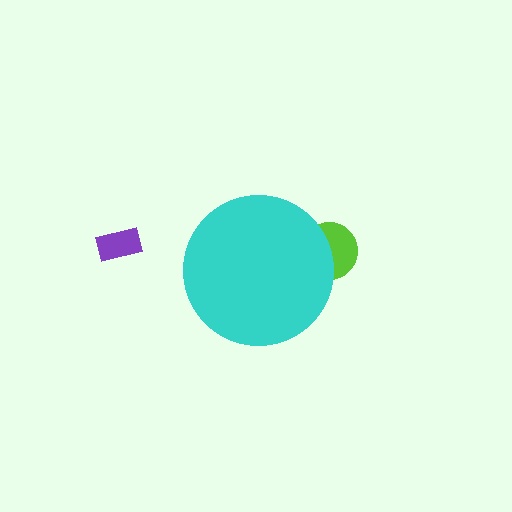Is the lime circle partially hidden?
Yes, the lime circle is partially hidden behind the cyan circle.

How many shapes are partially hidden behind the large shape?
2 shapes are partially hidden.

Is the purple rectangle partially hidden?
No, the purple rectangle is fully visible.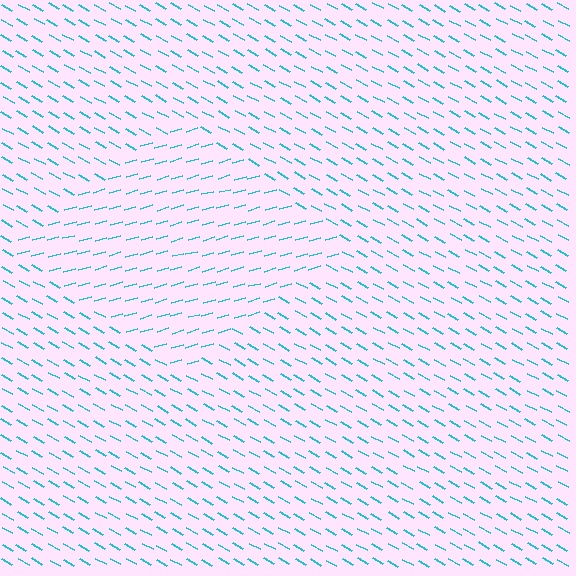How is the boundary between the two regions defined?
The boundary is defined purely by a change in line orientation (approximately 45 degrees difference). All lines are the same color and thickness.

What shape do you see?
I see a diamond.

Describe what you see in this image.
The image is filled with small cyan line segments. A diamond region in the image has lines oriented differently from the surrounding lines, creating a visible texture boundary.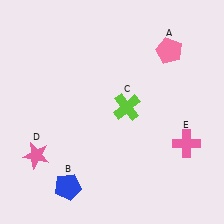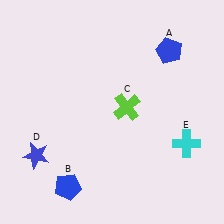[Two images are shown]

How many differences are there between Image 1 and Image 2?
There are 3 differences between the two images.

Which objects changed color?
A changed from pink to blue. D changed from pink to blue. E changed from pink to cyan.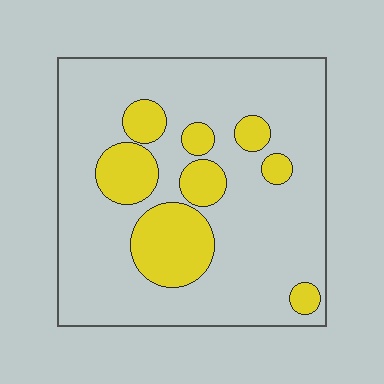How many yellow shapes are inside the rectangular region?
8.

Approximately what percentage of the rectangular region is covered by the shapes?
Approximately 20%.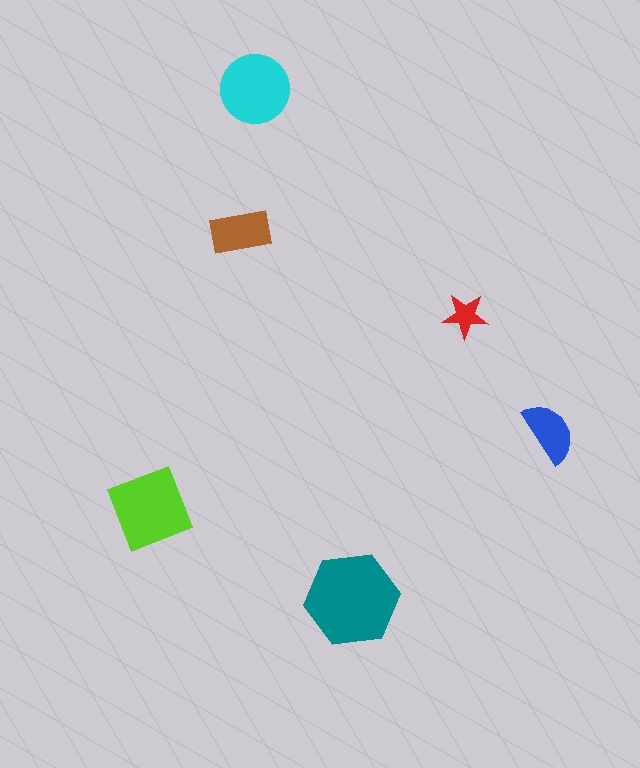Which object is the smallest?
The red star.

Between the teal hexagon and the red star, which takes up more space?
The teal hexagon.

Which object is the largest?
The teal hexagon.